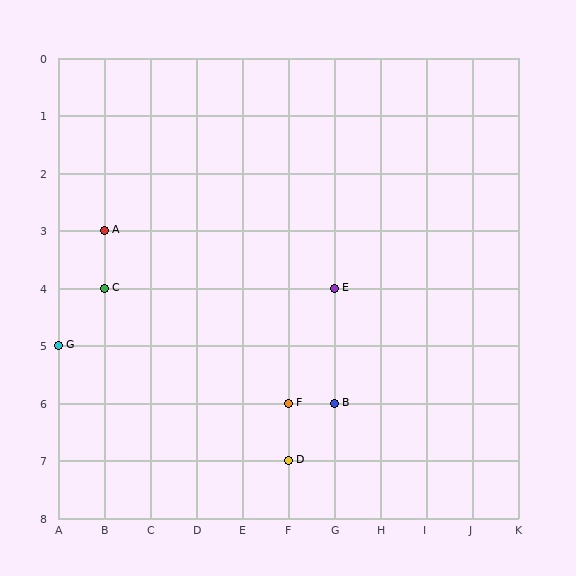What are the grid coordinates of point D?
Point D is at grid coordinates (F, 7).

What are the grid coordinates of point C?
Point C is at grid coordinates (B, 4).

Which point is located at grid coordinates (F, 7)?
Point D is at (F, 7).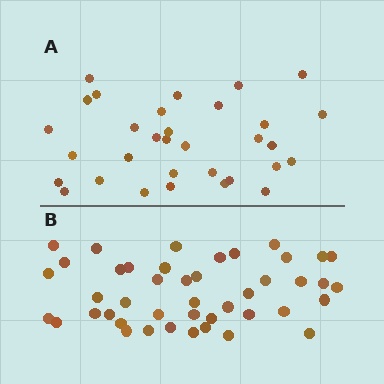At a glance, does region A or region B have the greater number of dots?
Region B (the bottom region) has more dots.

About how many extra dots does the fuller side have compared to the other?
Region B has roughly 12 or so more dots than region A.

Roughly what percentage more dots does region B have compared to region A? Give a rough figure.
About 40% more.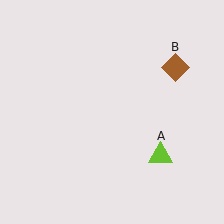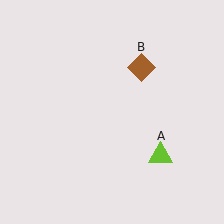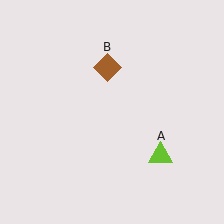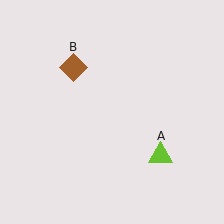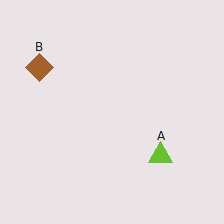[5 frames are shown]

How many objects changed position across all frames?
1 object changed position: brown diamond (object B).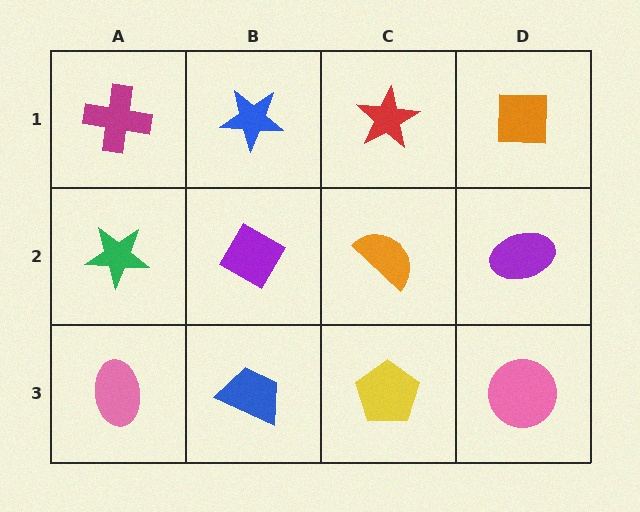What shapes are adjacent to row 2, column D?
An orange square (row 1, column D), a pink circle (row 3, column D), an orange semicircle (row 2, column C).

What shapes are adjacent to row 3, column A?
A green star (row 2, column A), a blue trapezoid (row 3, column B).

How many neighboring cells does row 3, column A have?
2.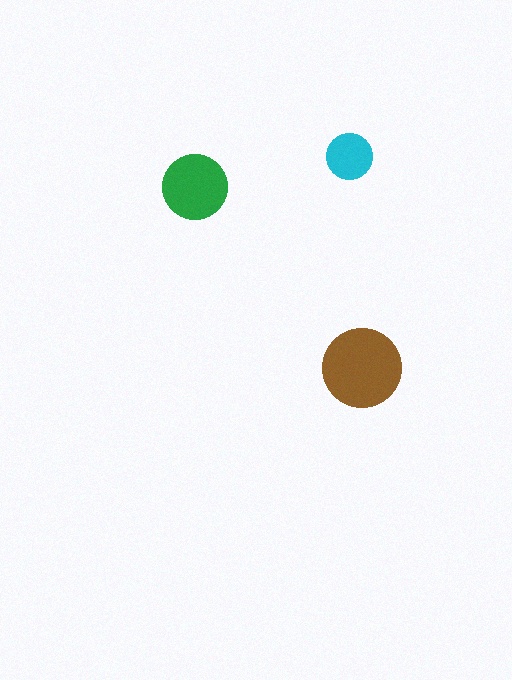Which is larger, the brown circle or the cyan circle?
The brown one.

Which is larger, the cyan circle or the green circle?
The green one.